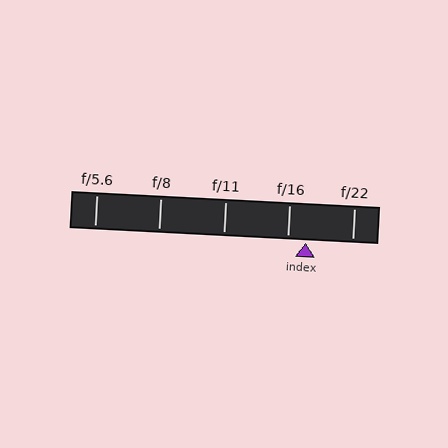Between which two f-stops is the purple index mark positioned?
The index mark is between f/16 and f/22.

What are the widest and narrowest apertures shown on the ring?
The widest aperture shown is f/5.6 and the narrowest is f/22.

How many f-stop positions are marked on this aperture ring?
There are 5 f-stop positions marked.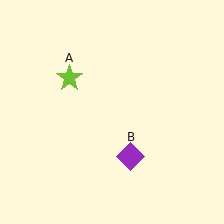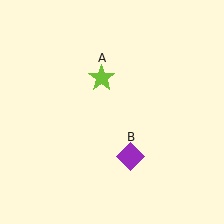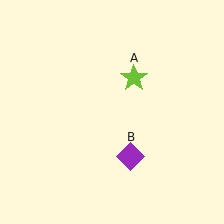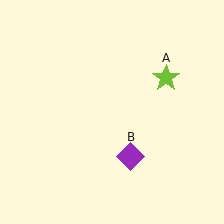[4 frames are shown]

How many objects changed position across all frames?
1 object changed position: lime star (object A).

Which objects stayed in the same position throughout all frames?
Purple diamond (object B) remained stationary.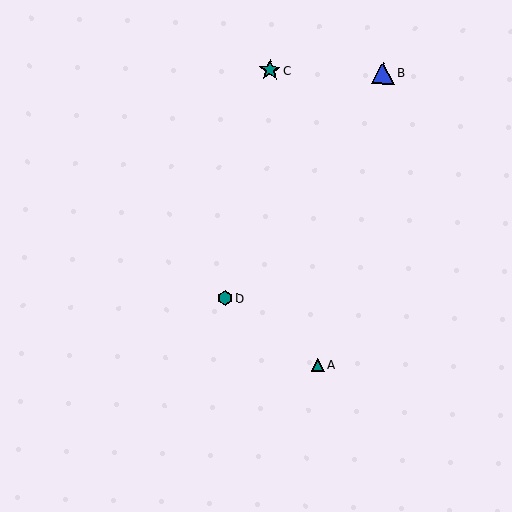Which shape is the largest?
The blue triangle (labeled B) is the largest.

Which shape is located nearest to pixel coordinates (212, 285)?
The teal hexagon (labeled D) at (225, 298) is nearest to that location.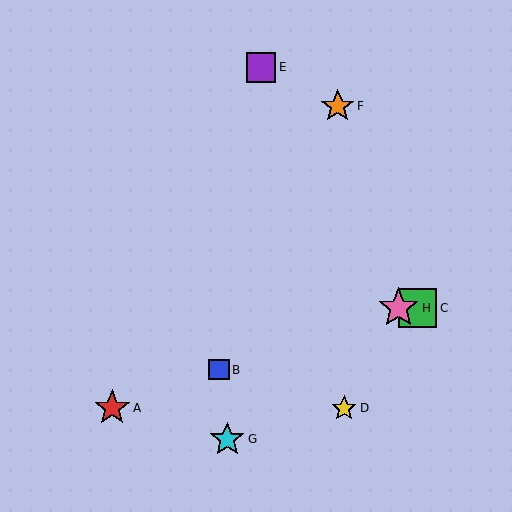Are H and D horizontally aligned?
No, H is at y≈308 and D is at y≈408.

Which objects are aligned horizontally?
Objects C, H are aligned horizontally.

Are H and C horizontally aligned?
Yes, both are at y≈308.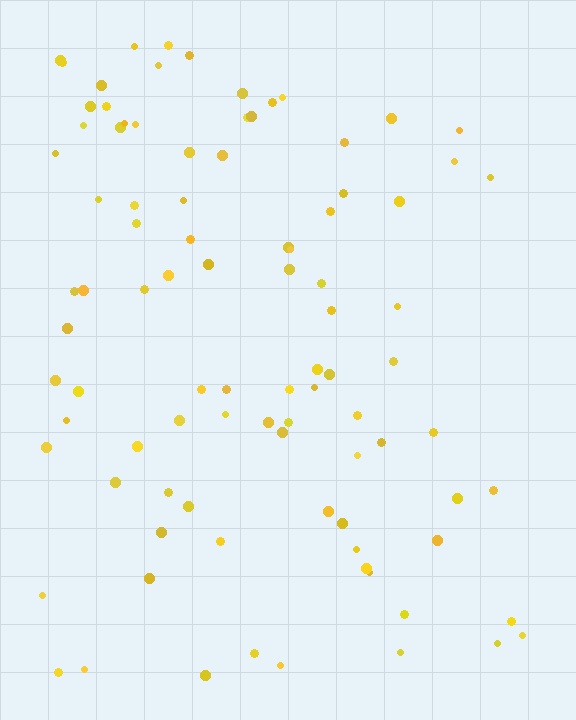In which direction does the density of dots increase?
From right to left, with the left side densest.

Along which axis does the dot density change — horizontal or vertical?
Horizontal.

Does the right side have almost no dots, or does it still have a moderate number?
Still a moderate number, just noticeably fewer than the left.